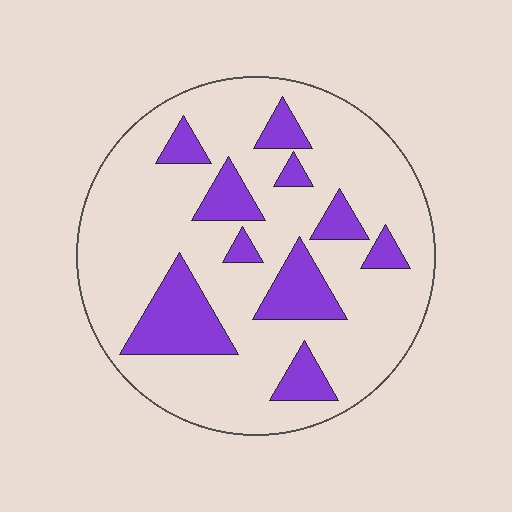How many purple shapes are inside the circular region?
10.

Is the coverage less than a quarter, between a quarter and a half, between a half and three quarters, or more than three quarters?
Less than a quarter.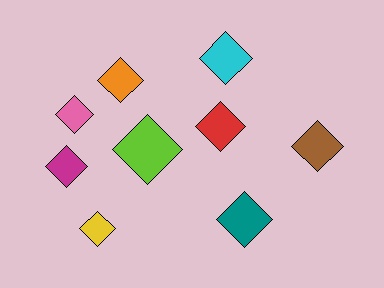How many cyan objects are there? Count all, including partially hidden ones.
There is 1 cyan object.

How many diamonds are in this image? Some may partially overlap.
There are 9 diamonds.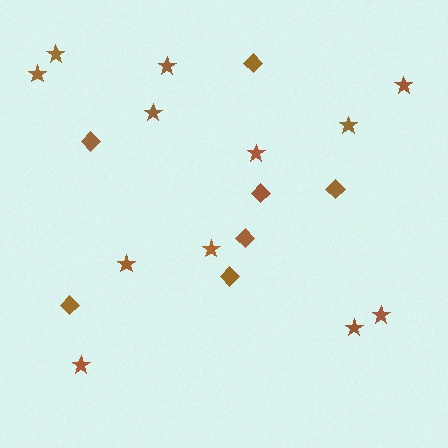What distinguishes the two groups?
There are 2 groups: one group of diamonds (7) and one group of stars (12).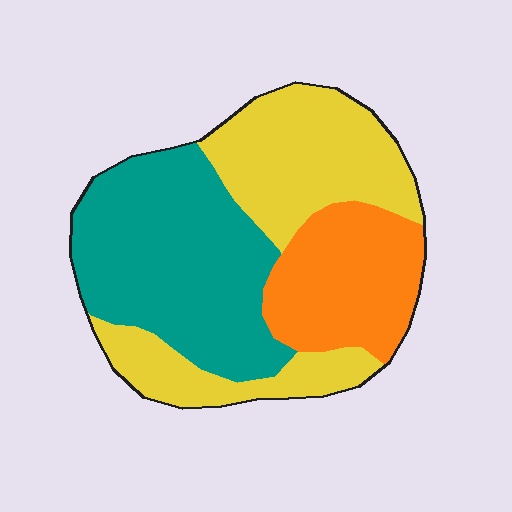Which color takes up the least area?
Orange, at roughly 25%.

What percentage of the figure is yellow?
Yellow covers 38% of the figure.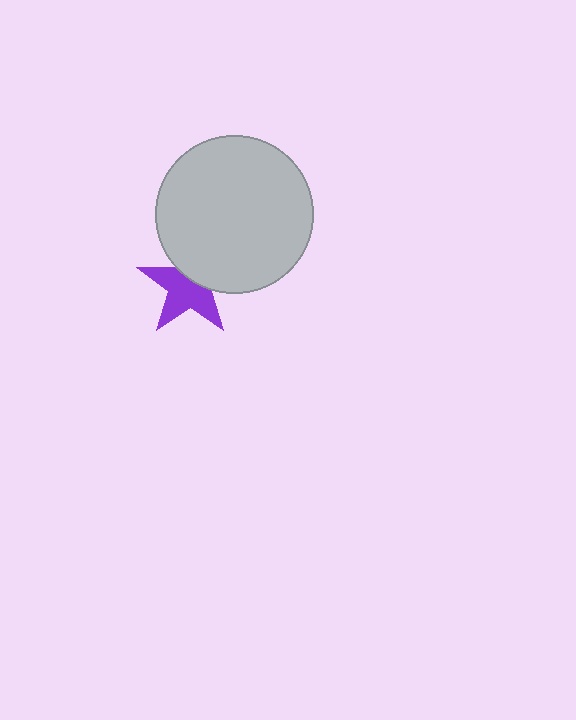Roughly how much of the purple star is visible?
About half of it is visible (roughly 61%).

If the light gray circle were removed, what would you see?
You would see the complete purple star.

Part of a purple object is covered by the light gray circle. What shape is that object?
It is a star.